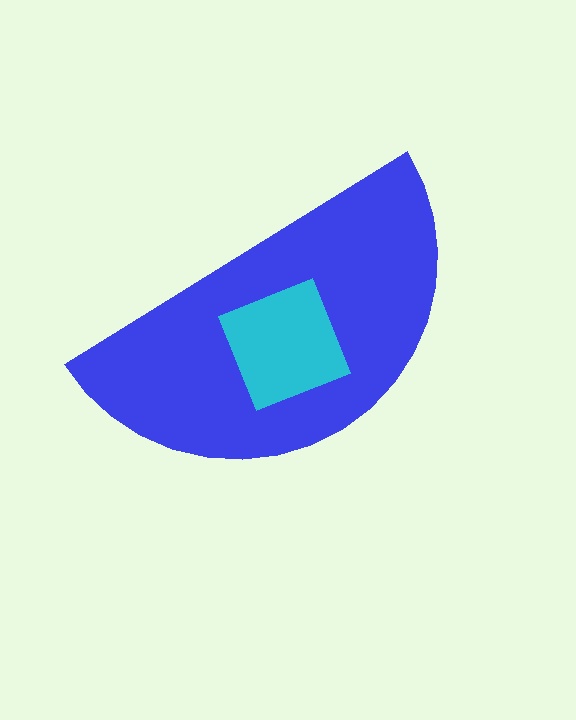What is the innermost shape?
The cyan diamond.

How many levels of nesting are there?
2.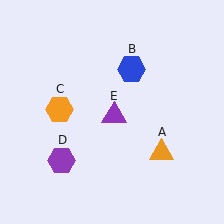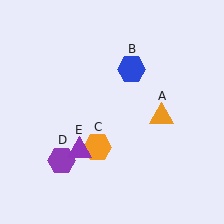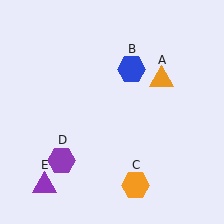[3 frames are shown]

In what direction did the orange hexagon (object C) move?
The orange hexagon (object C) moved down and to the right.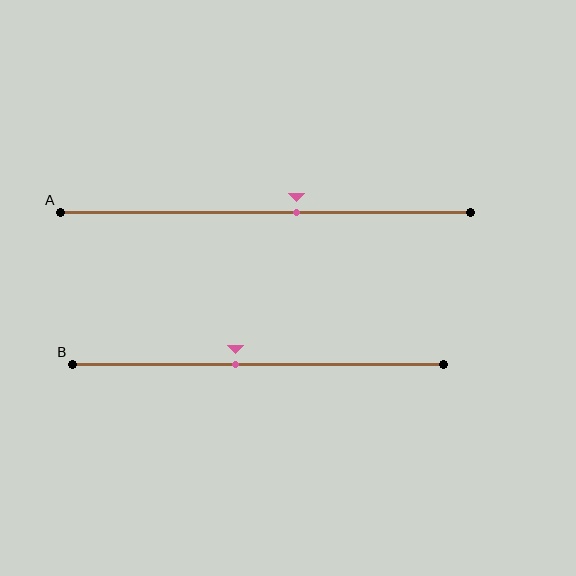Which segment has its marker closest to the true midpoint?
Segment B has its marker closest to the true midpoint.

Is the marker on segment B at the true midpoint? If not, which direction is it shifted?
No, the marker on segment B is shifted to the left by about 6% of the segment length.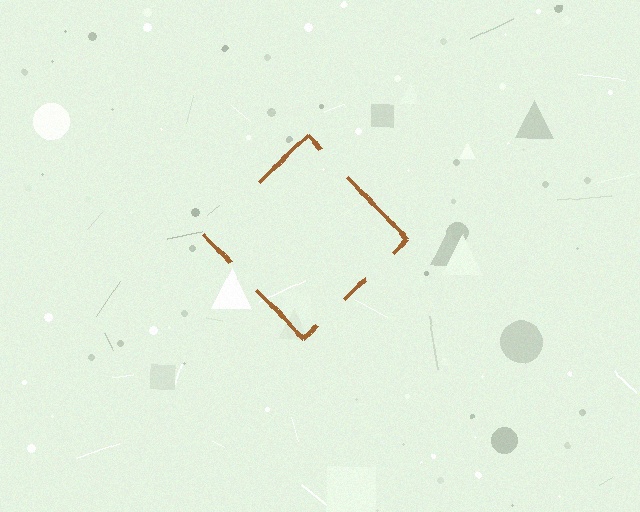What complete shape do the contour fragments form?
The contour fragments form a diamond.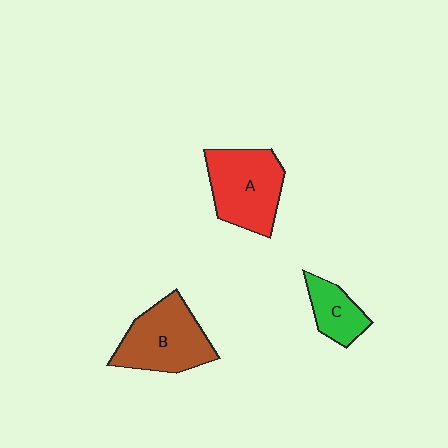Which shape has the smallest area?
Shape C (green).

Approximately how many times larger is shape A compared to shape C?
Approximately 2.0 times.